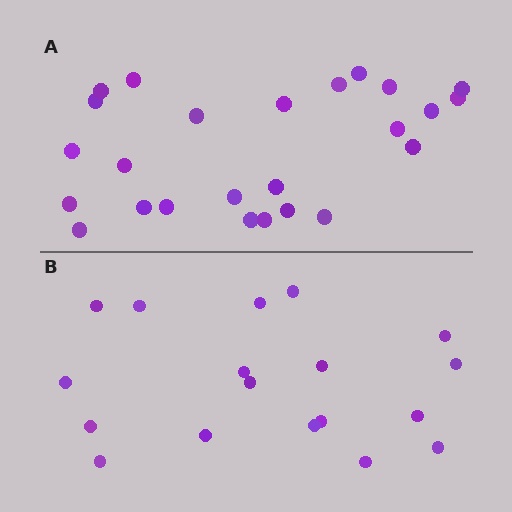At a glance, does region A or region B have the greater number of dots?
Region A (the top region) has more dots.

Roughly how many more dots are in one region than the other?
Region A has roughly 8 or so more dots than region B.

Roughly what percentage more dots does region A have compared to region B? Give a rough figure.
About 40% more.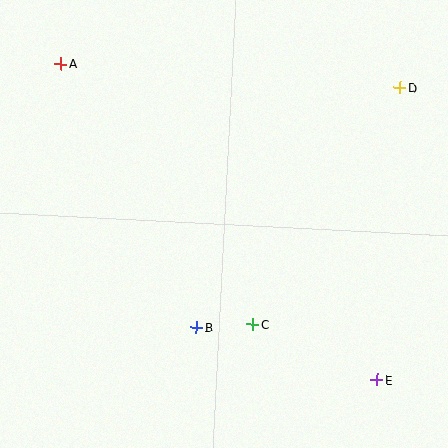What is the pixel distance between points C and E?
The distance between C and E is 136 pixels.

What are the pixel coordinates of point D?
Point D is at (400, 88).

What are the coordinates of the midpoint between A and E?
The midpoint between A and E is at (219, 222).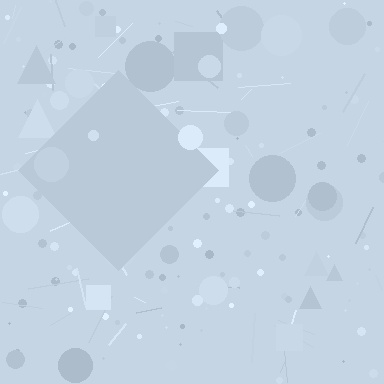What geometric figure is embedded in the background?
A diamond is embedded in the background.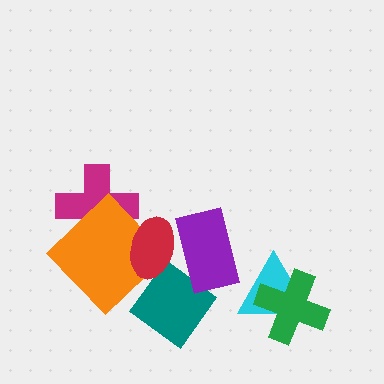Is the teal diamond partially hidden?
No, no other shape covers it.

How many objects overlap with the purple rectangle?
1 object overlaps with the purple rectangle.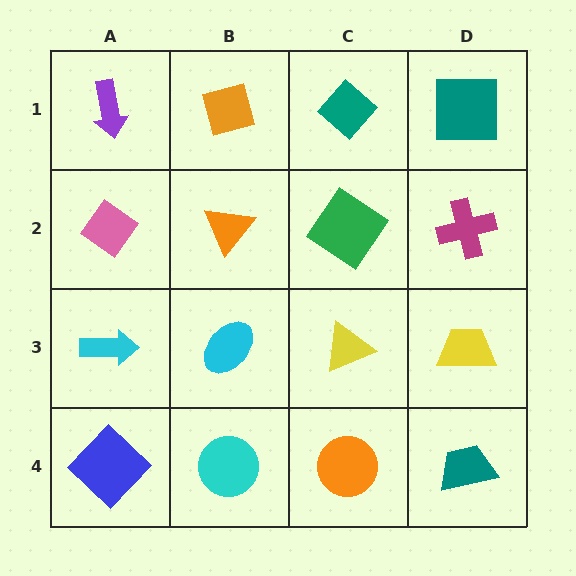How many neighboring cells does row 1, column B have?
3.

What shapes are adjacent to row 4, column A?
A cyan arrow (row 3, column A), a cyan circle (row 4, column B).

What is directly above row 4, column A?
A cyan arrow.